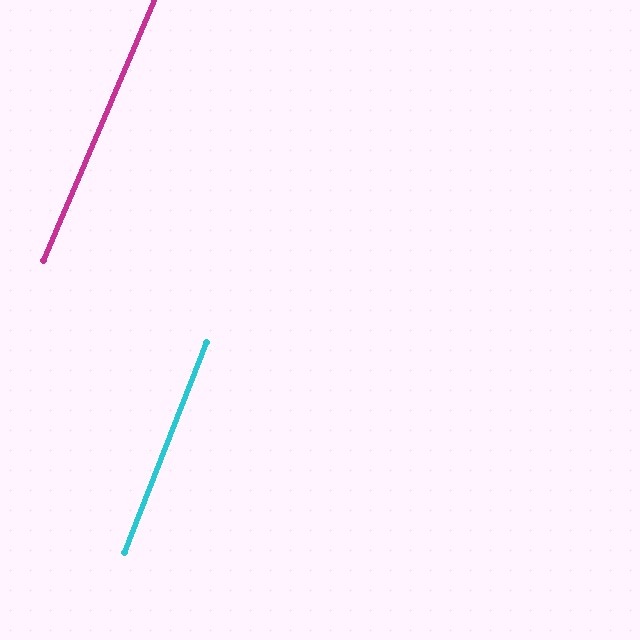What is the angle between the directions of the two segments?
Approximately 1 degree.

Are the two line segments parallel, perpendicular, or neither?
Parallel — their directions differ by only 1.5°.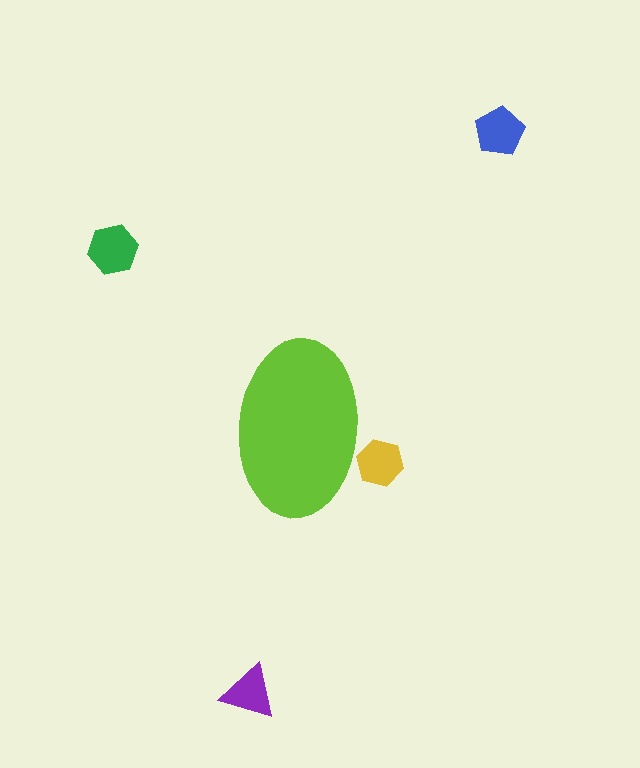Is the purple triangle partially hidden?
No, the purple triangle is fully visible.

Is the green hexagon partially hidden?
No, the green hexagon is fully visible.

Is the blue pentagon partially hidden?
No, the blue pentagon is fully visible.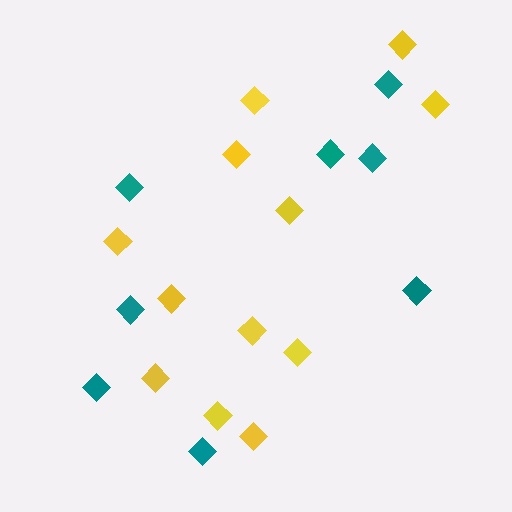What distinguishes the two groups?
There are 2 groups: one group of teal diamonds (8) and one group of yellow diamonds (12).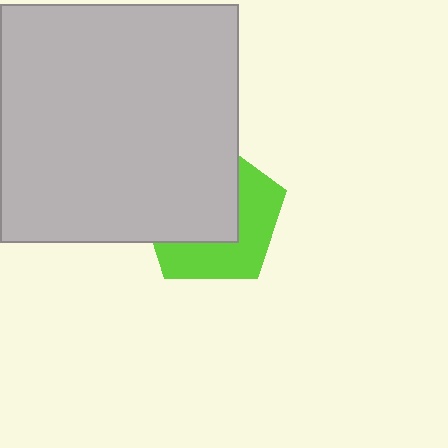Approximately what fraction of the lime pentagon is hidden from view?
Roughly 56% of the lime pentagon is hidden behind the light gray square.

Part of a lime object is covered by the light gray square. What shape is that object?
It is a pentagon.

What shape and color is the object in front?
The object in front is a light gray square.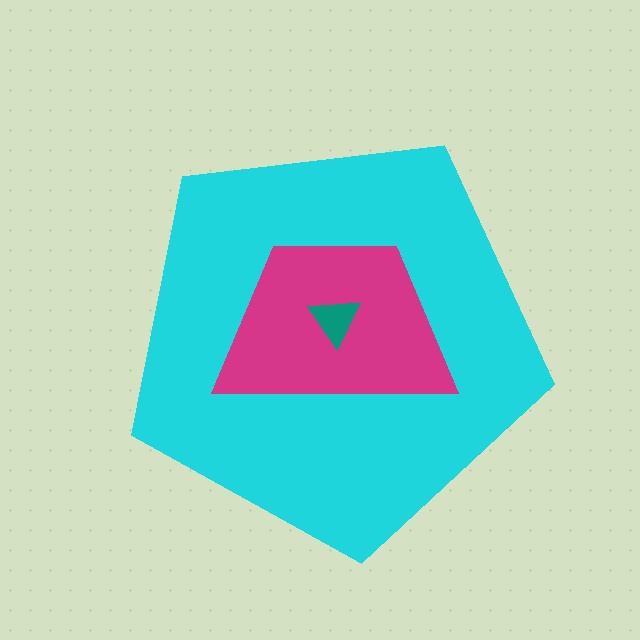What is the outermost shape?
The cyan pentagon.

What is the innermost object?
The teal triangle.